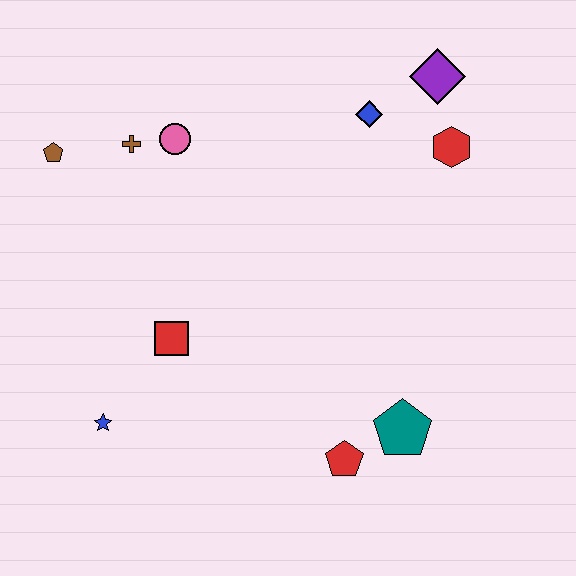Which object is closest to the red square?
The blue star is closest to the red square.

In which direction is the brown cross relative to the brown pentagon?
The brown cross is to the right of the brown pentagon.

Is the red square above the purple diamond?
No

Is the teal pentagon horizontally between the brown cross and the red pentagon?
No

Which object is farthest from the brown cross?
The teal pentagon is farthest from the brown cross.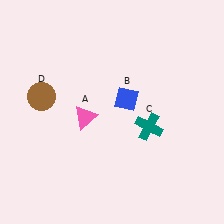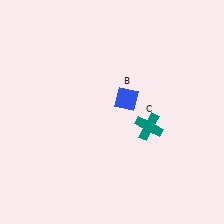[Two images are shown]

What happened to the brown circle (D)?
The brown circle (D) was removed in Image 2. It was in the top-left area of Image 1.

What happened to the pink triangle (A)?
The pink triangle (A) was removed in Image 2. It was in the bottom-left area of Image 1.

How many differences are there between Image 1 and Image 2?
There are 2 differences between the two images.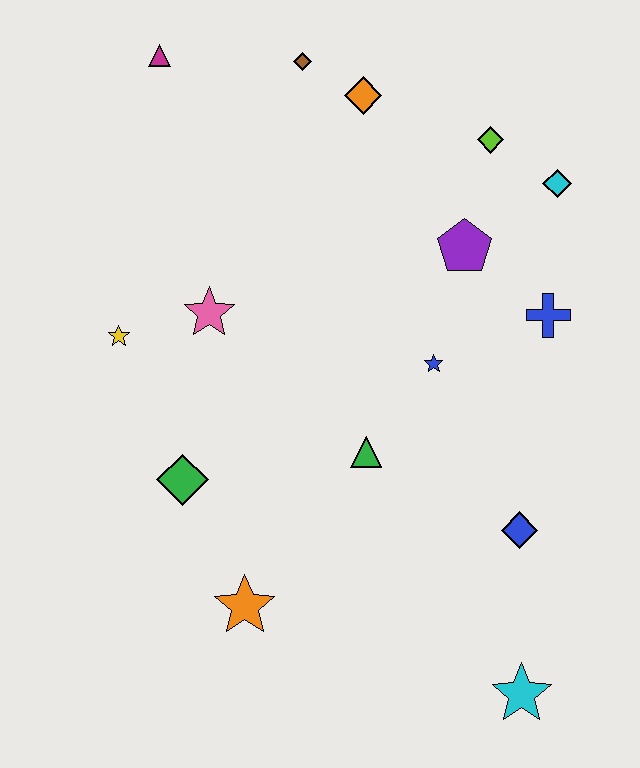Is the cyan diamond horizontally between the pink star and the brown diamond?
No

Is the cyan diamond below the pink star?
No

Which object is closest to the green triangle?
The blue star is closest to the green triangle.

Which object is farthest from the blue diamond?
The magenta triangle is farthest from the blue diamond.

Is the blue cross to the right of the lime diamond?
Yes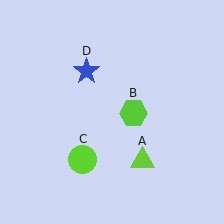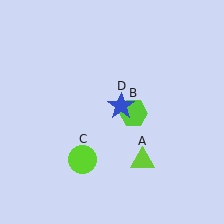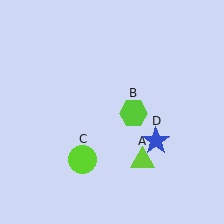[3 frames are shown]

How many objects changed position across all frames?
1 object changed position: blue star (object D).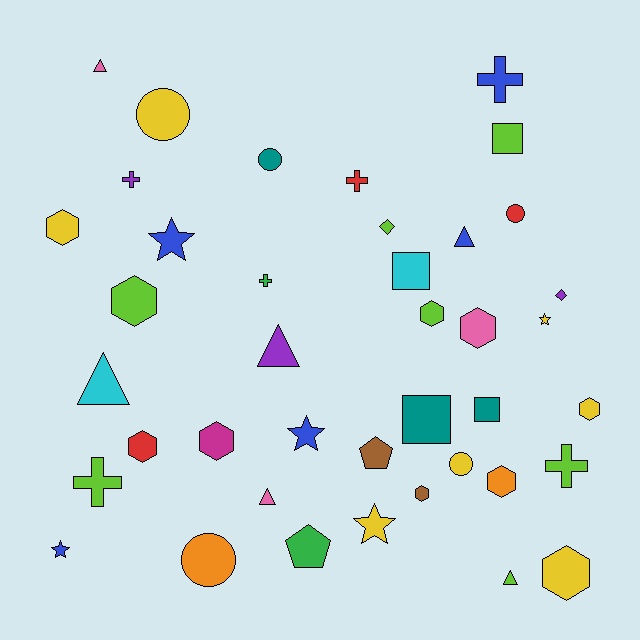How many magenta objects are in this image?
There is 1 magenta object.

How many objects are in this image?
There are 40 objects.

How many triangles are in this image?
There are 6 triangles.